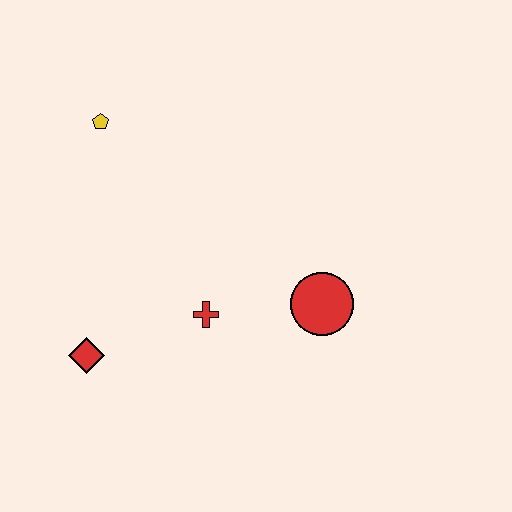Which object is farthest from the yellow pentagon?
The red circle is farthest from the yellow pentagon.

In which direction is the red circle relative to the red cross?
The red circle is to the right of the red cross.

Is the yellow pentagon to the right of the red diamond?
Yes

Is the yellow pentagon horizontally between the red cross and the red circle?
No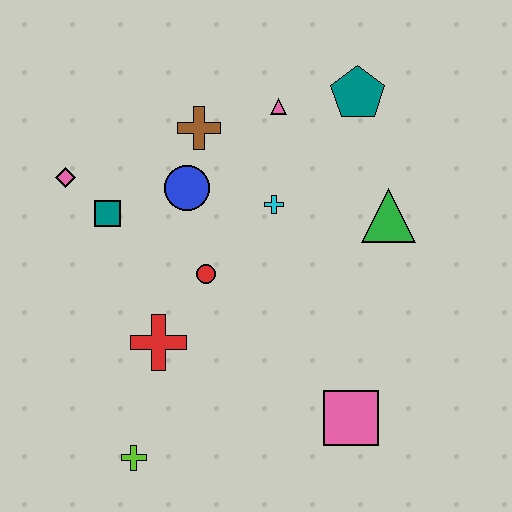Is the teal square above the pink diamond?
No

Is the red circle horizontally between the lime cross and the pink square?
Yes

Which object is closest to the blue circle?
The brown cross is closest to the blue circle.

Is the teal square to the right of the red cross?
No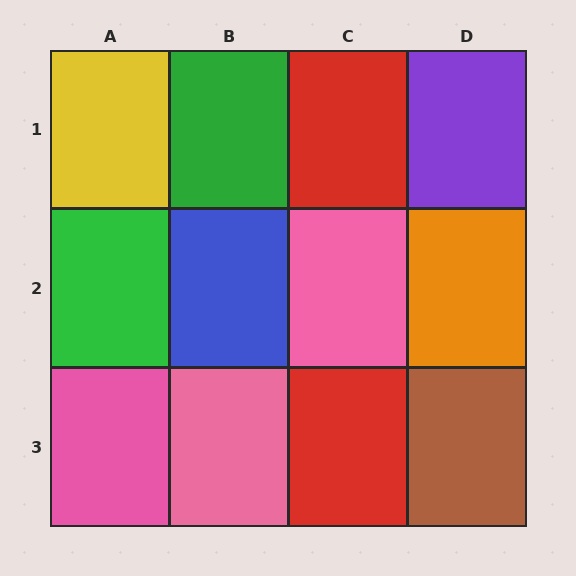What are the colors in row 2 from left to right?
Green, blue, pink, orange.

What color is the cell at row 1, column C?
Red.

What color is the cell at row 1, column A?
Yellow.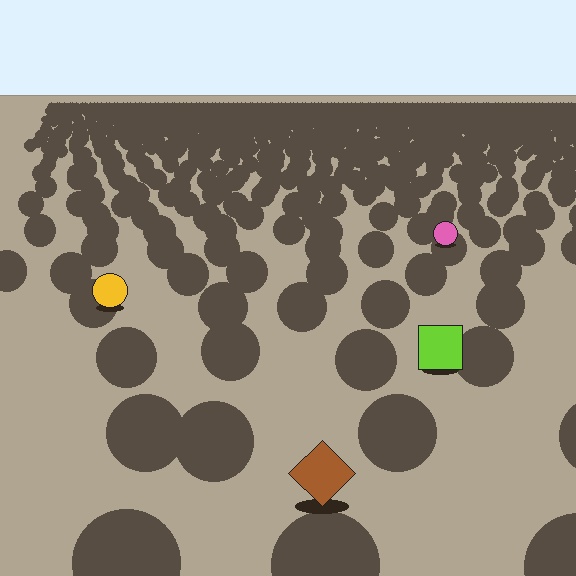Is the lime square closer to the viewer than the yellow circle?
Yes. The lime square is closer — you can tell from the texture gradient: the ground texture is coarser near it.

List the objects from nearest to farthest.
From nearest to farthest: the brown diamond, the lime square, the yellow circle, the pink circle.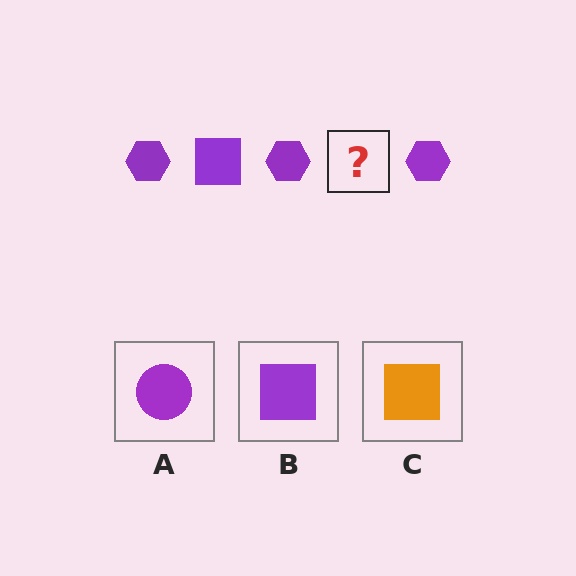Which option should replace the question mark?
Option B.